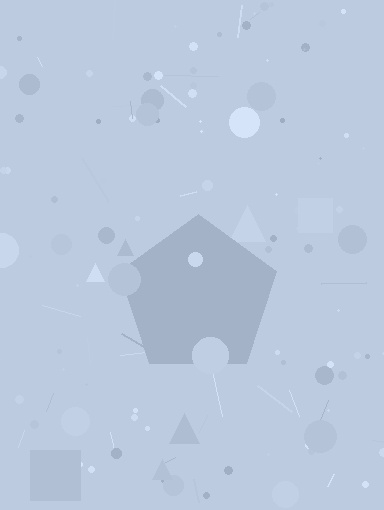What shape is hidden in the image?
A pentagon is hidden in the image.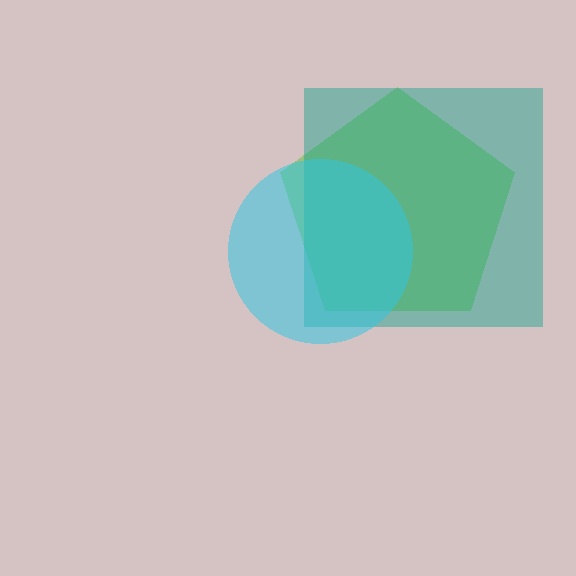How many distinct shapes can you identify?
There are 3 distinct shapes: a lime pentagon, a teal square, a cyan circle.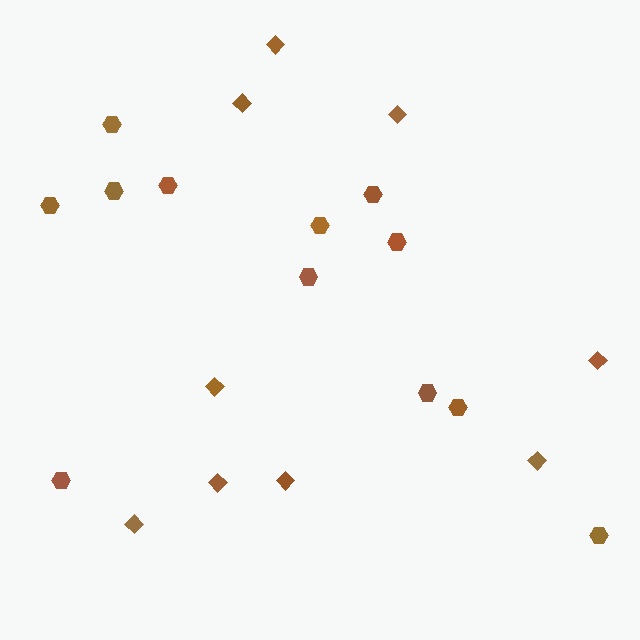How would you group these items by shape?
There are 2 groups: one group of diamonds (9) and one group of hexagons (12).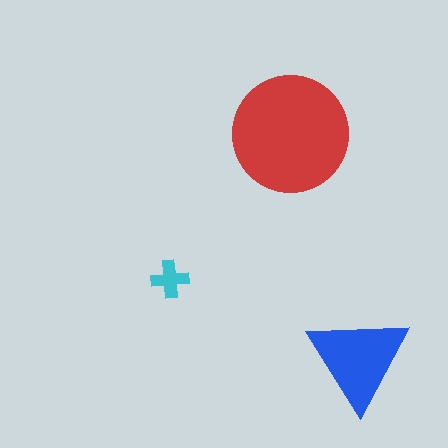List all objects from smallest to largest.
The cyan cross, the blue triangle, the red circle.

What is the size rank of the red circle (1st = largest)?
1st.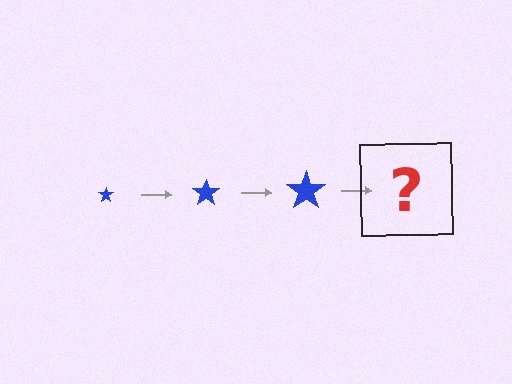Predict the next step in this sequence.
The next step is a blue star, larger than the previous one.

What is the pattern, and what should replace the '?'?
The pattern is that the star gets progressively larger each step. The '?' should be a blue star, larger than the previous one.